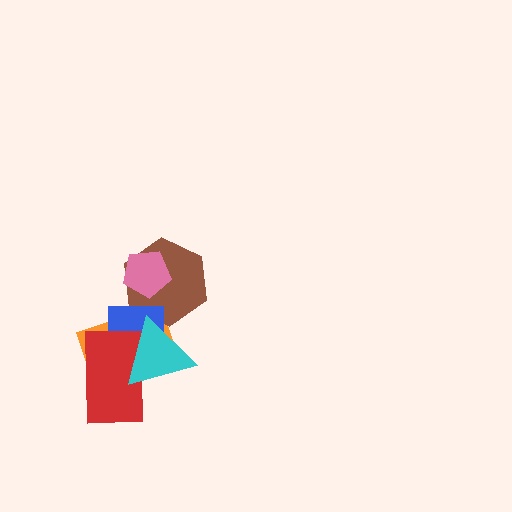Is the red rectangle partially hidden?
Yes, it is partially covered by another shape.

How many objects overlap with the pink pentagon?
1 object overlaps with the pink pentagon.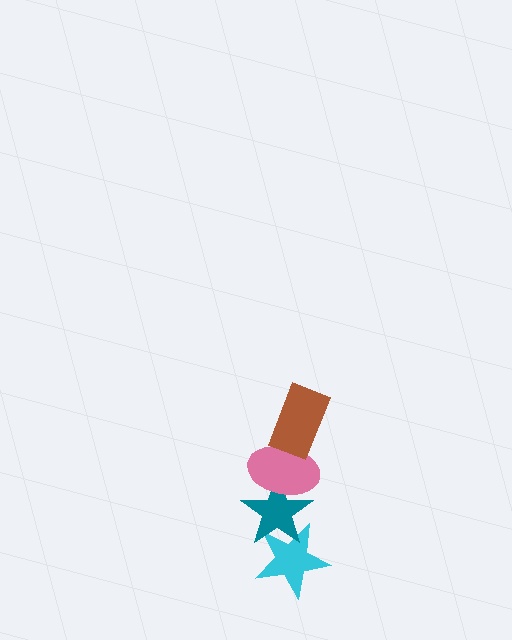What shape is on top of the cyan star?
The teal star is on top of the cyan star.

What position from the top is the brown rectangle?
The brown rectangle is 1st from the top.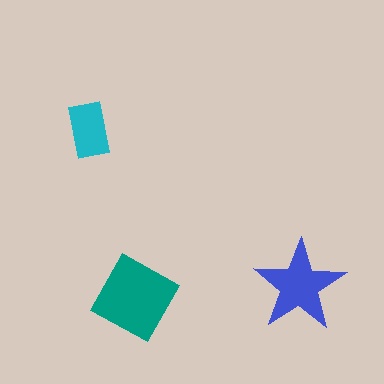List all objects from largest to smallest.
The teal square, the blue star, the cyan rectangle.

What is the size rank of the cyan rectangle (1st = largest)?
3rd.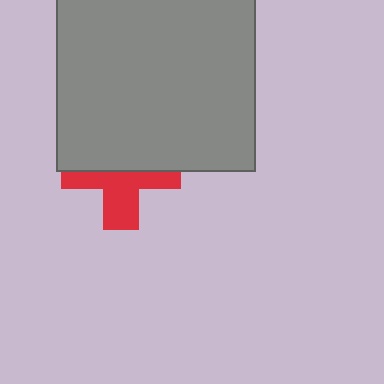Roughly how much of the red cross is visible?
About half of it is visible (roughly 48%).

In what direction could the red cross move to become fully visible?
The red cross could move down. That would shift it out from behind the gray rectangle entirely.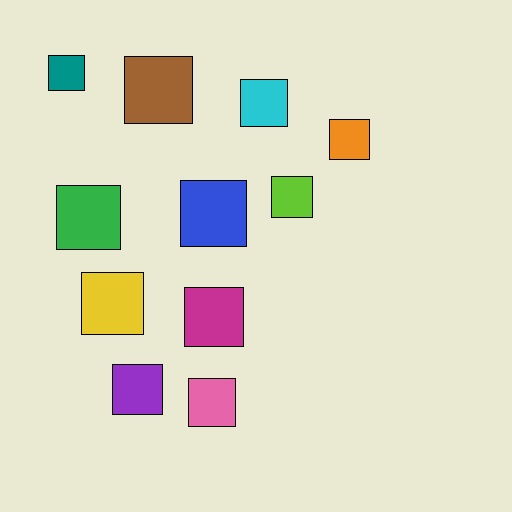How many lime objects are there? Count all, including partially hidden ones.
There is 1 lime object.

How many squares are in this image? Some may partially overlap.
There are 11 squares.